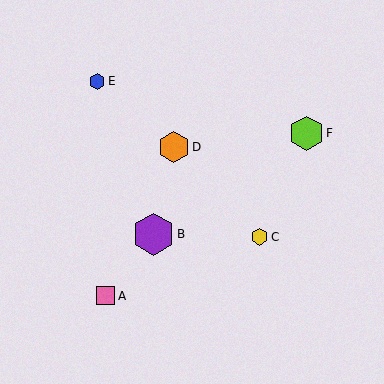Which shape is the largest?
The purple hexagon (labeled B) is the largest.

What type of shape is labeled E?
Shape E is a blue hexagon.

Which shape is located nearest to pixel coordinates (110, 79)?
The blue hexagon (labeled E) at (97, 81) is nearest to that location.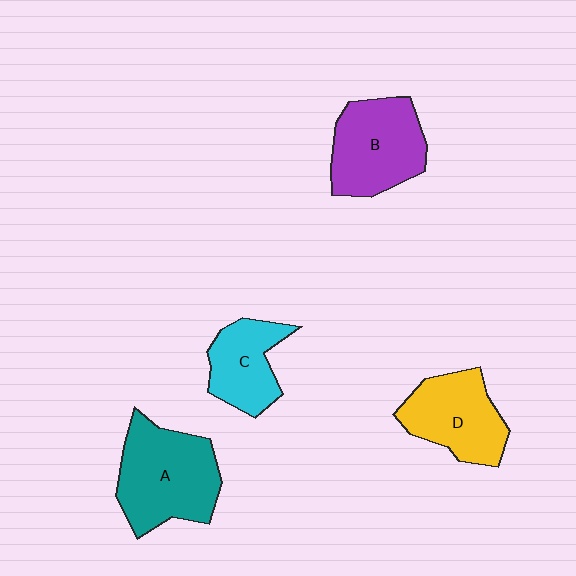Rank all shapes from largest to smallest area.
From largest to smallest: A (teal), B (purple), D (yellow), C (cyan).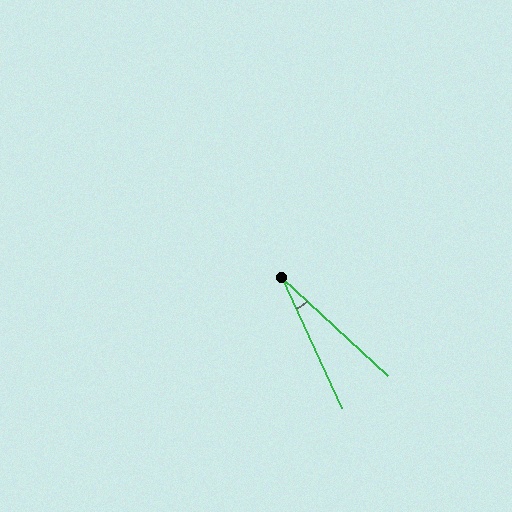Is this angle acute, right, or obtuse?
It is acute.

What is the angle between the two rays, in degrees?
Approximately 22 degrees.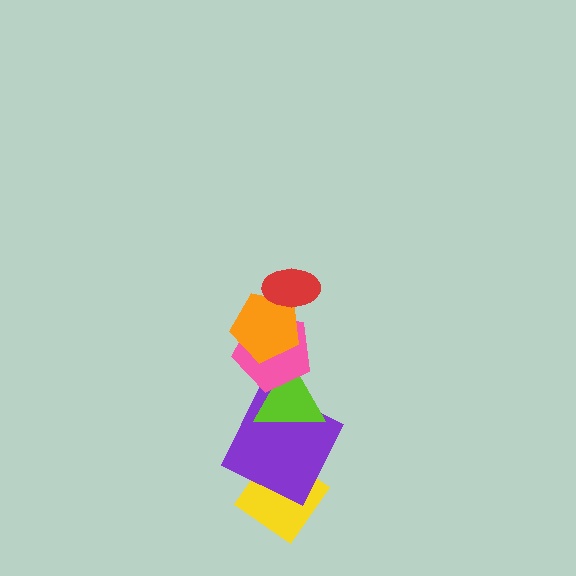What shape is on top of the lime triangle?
The pink pentagon is on top of the lime triangle.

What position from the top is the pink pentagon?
The pink pentagon is 3rd from the top.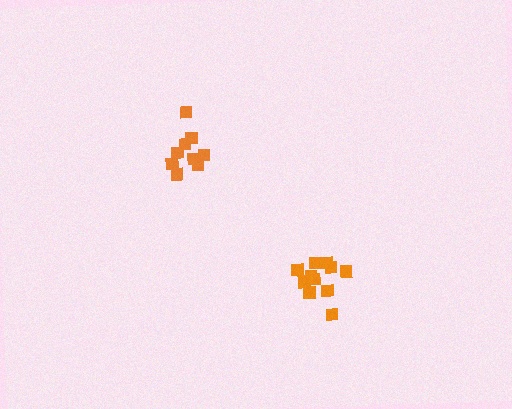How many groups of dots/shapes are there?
There are 2 groups.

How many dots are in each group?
Group 1: 10 dots, Group 2: 11 dots (21 total).